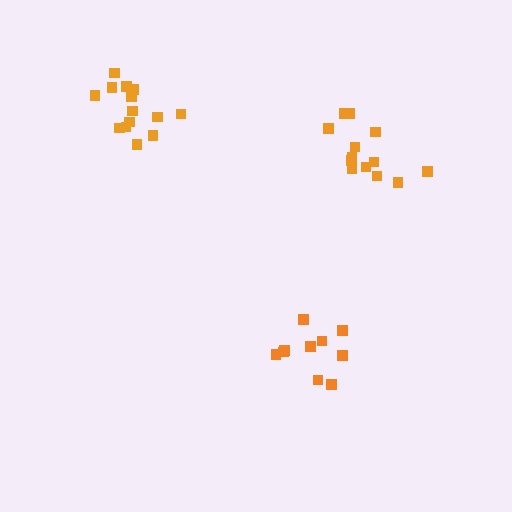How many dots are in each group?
Group 1: 10 dots, Group 2: 13 dots, Group 3: 15 dots (38 total).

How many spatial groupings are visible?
There are 3 spatial groupings.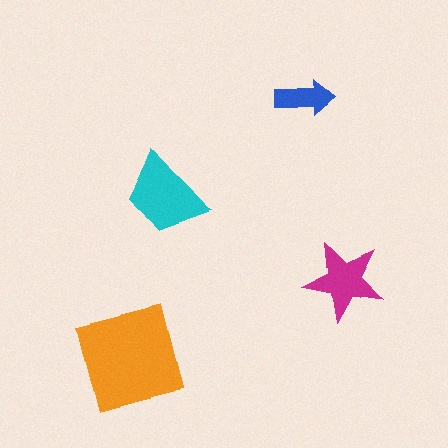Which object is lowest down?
The orange square is bottommost.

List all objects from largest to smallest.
The orange square, the cyan trapezoid, the magenta star, the blue arrow.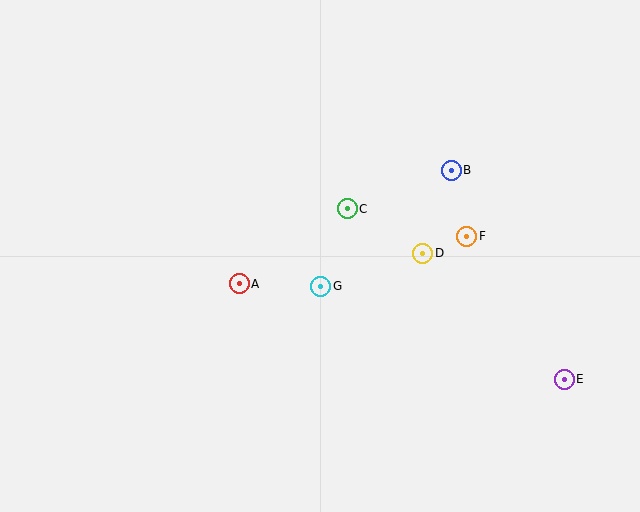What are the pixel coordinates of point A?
Point A is at (239, 284).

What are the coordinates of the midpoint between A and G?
The midpoint between A and G is at (280, 285).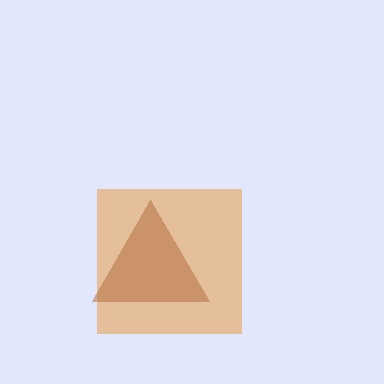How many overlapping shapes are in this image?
There are 2 overlapping shapes in the image.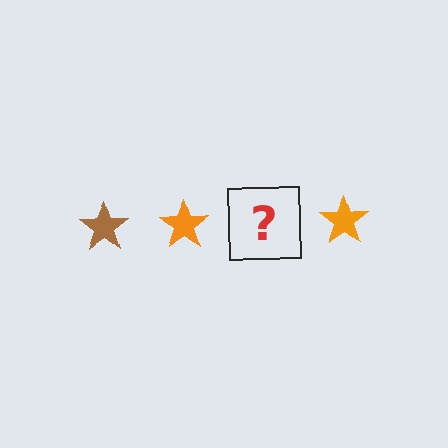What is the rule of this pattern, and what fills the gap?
The rule is that the pattern cycles through brown, orange stars. The gap should be filled with a brown star.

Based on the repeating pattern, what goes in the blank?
The blank should be a brown star.